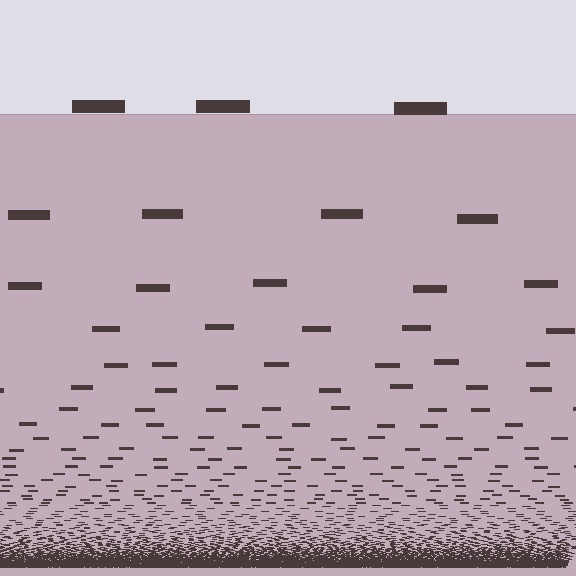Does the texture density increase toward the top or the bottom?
Density increases toward the bottom.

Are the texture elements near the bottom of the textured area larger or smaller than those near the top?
Smaller. The gradient is inverted — elements near the bottom are smaller and denser.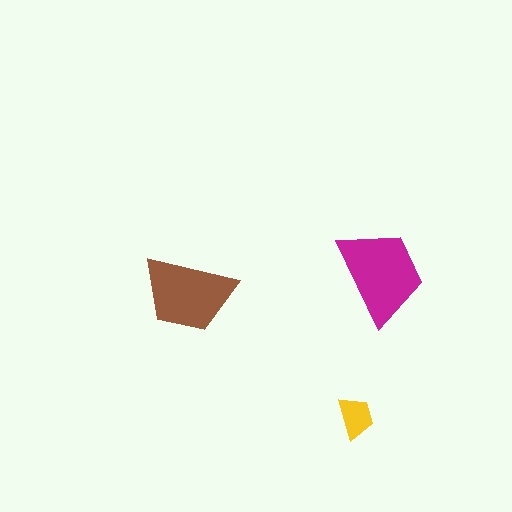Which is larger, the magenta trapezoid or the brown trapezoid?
The magenta one.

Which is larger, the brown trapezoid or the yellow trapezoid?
The brown one.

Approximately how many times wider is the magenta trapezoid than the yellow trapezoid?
About 2.5 times wider.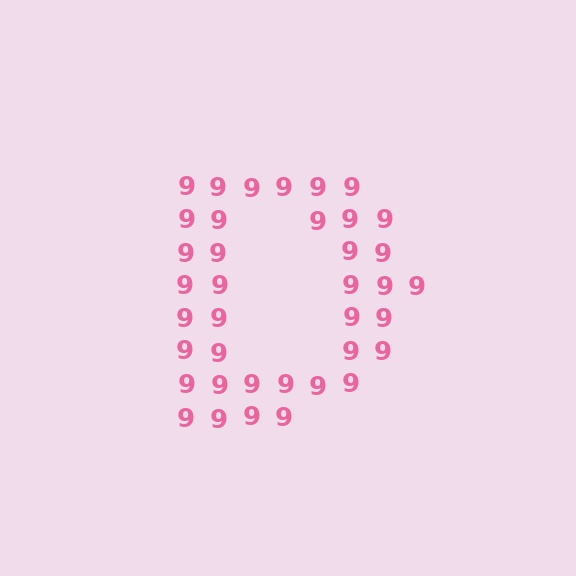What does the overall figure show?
The overall figure shows the letter D.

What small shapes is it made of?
It is made of small digit 9's.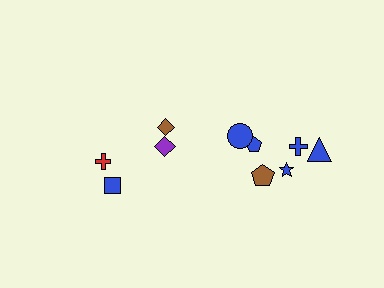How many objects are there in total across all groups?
There are 10 objects.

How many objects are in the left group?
There are 4 objects.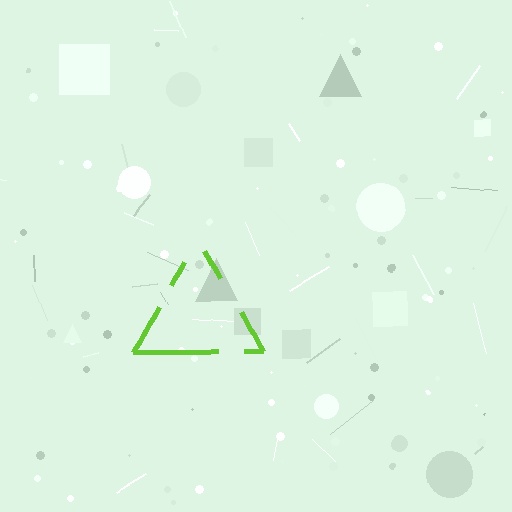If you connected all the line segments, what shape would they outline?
They would outline a triangle.